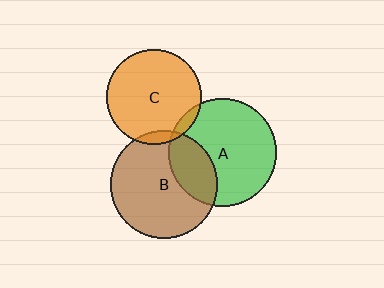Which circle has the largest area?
Circle A (green).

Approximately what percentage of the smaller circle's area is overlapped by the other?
Approximately 25%.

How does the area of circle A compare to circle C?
Approximately 1.3 times.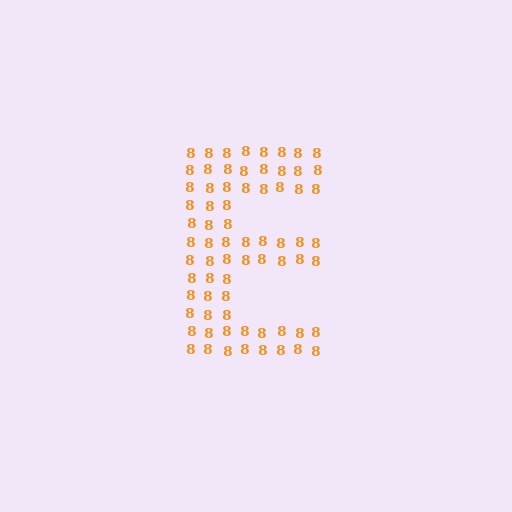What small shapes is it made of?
It is made of small digit 8's.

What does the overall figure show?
The overall figure shows the letter E.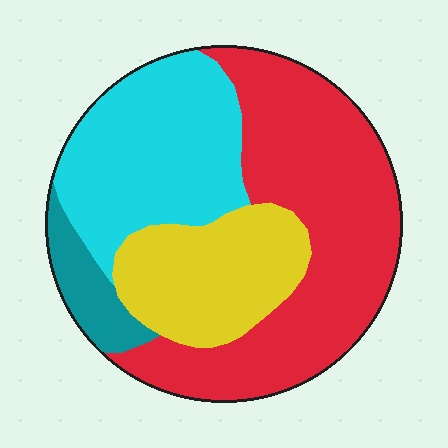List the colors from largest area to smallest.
From largest to smallest: red, cyan, yellow, teal.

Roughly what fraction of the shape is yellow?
Yellow takes up between a sixth and a third of the shape.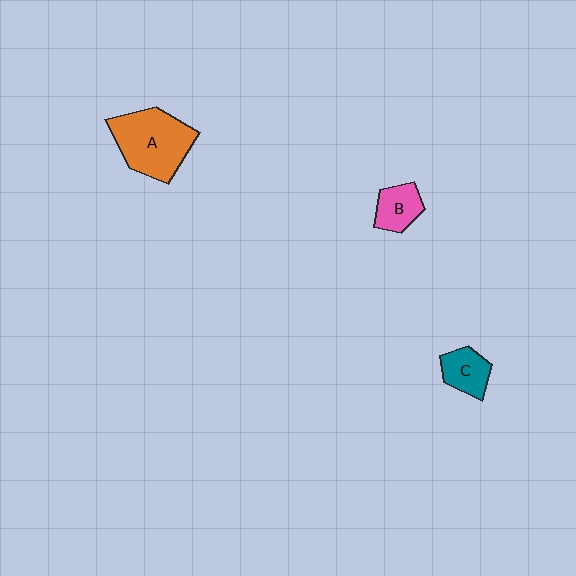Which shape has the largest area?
Shape A (orange).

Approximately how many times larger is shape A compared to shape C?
Approximately 2.3 times.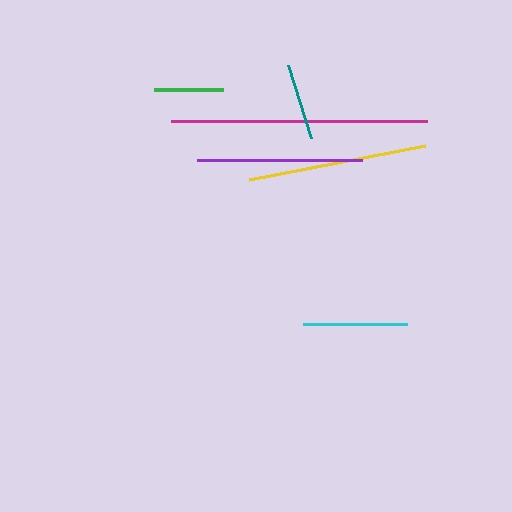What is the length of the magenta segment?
The magenta segment is approximately 256 pixels long.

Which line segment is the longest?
The magenta line is the longest at approximately 256 pixels.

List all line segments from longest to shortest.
From longest to shortest: magenta, yellow, purple, cyan, teal, green.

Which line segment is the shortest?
The green line is the shortest at approximately 69 pixels.